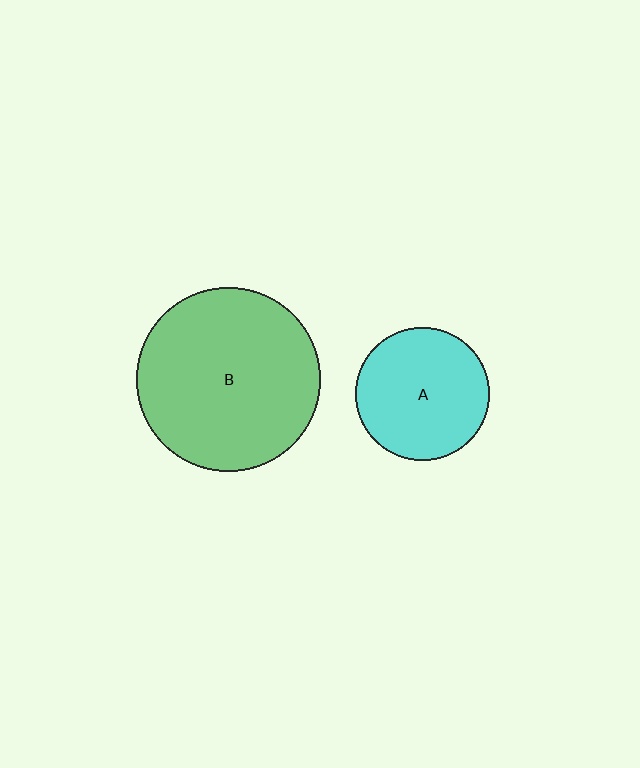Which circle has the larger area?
Circle B (green).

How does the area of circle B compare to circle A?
Approximately 1.9 times.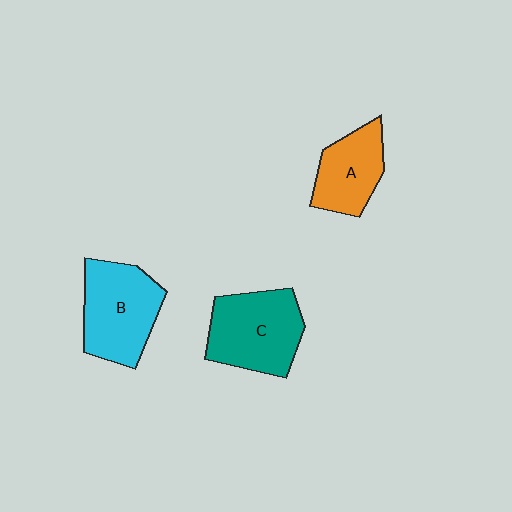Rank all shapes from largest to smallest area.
From largest to smallest: C (teal), B (cyan), A (orange).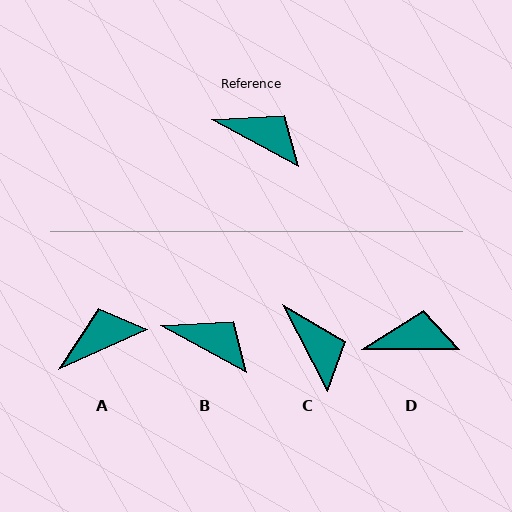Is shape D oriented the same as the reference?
No, it is off by about 28 degrees.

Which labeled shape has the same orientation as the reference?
B.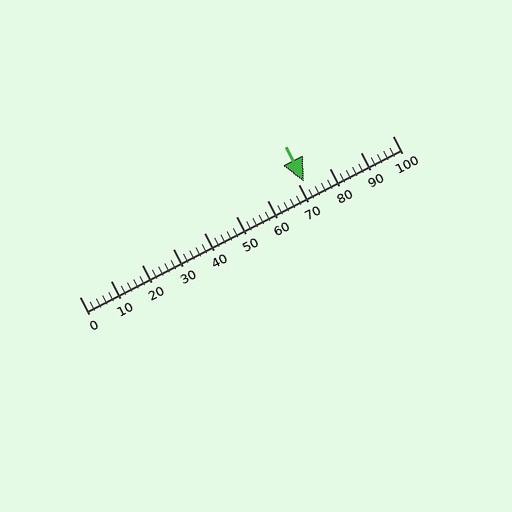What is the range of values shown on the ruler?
The ruler shows values from 0 to 100.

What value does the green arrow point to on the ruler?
The green arrow points to approximately 72.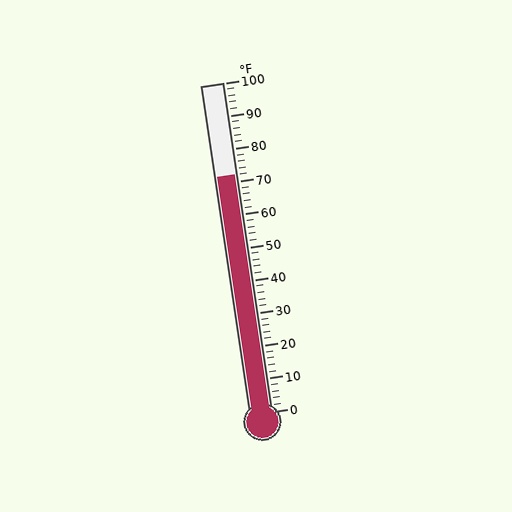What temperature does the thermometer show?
The thermometer shows approximately 72°F.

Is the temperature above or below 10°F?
The temperature is above 10°F.